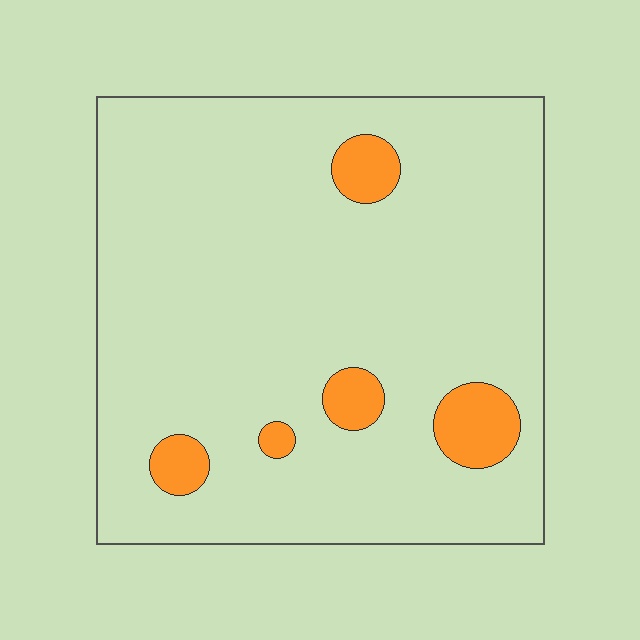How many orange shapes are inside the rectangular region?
5.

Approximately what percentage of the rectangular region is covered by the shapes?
Approximately 10%.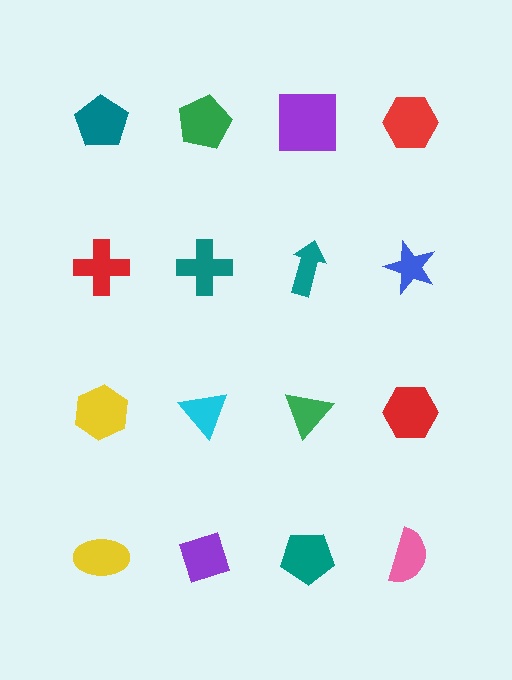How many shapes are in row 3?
4 shapes.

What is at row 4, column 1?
A yellow ellipse.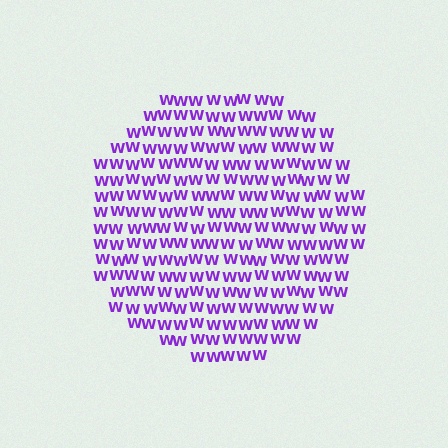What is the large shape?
The large shape is a circle.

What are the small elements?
The small elements are letter W's.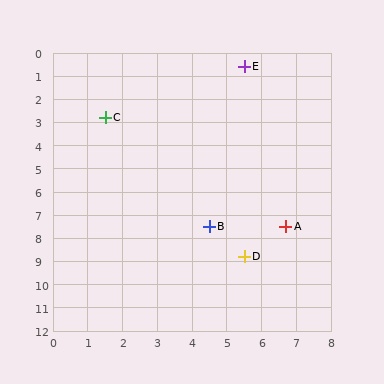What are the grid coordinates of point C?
Point C is at approximately (1.5, 2.8).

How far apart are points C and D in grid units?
Points C and D are about 7.2 grid units apart.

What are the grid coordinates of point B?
Point B is at approximately (4.5, 7.5).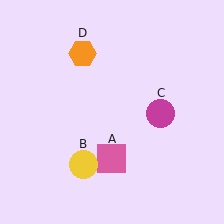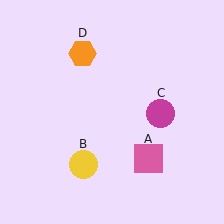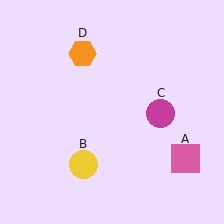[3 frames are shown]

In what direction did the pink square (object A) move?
The pink square (object A) moved right.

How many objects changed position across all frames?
1 object changed position: pink square (object A).